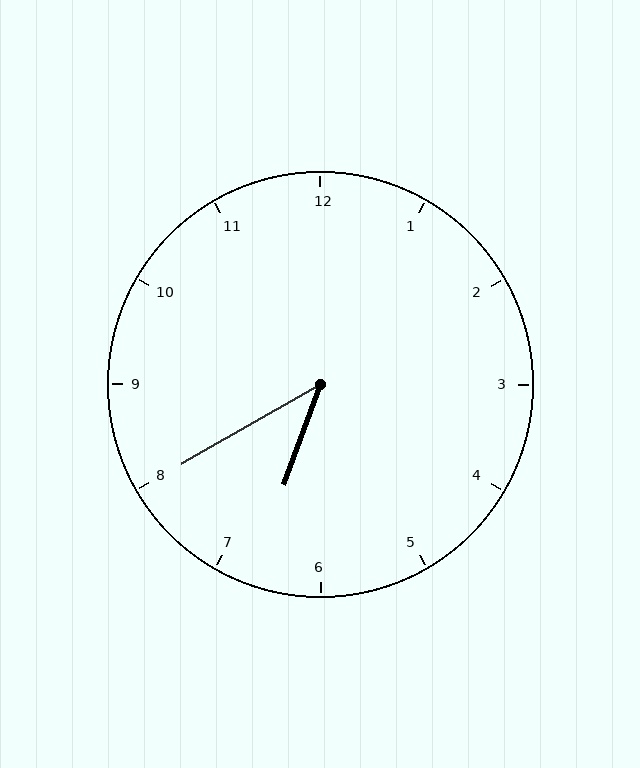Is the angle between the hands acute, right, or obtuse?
It is acute.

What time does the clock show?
6:40.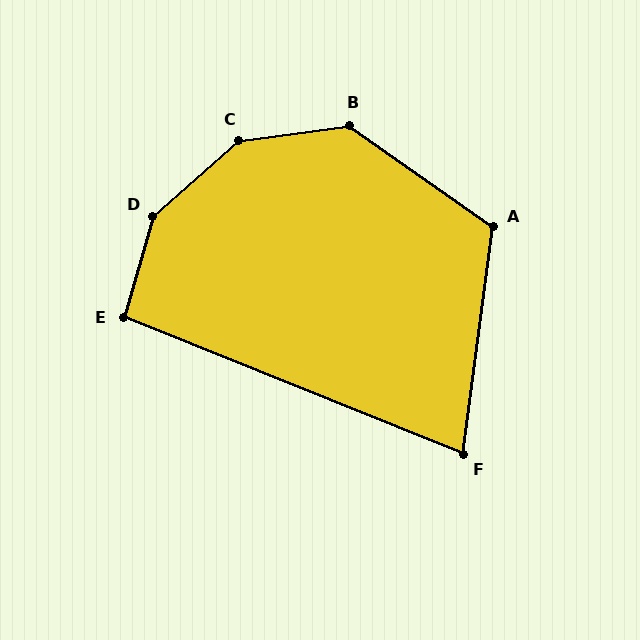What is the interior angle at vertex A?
Approximately 118 degrees (obtuse).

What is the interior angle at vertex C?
Approximately 146 degrees (obtuse).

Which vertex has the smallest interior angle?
F, at approximately 76 degrees.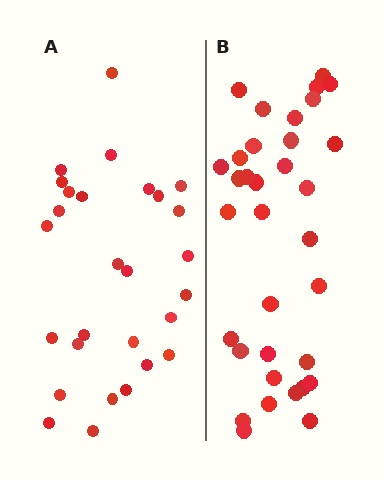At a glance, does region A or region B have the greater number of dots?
Region B (the right region) has more dots.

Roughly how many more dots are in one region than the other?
Region B has about 6 more dots than region A.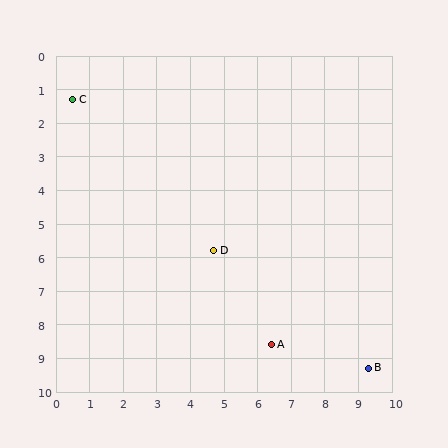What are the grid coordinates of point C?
Point C is at approximately (0.5, 1.3).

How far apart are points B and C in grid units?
Points B and C are about 11.9 grid units apart.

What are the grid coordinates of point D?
Point D is at approximately (4.7, 5.8).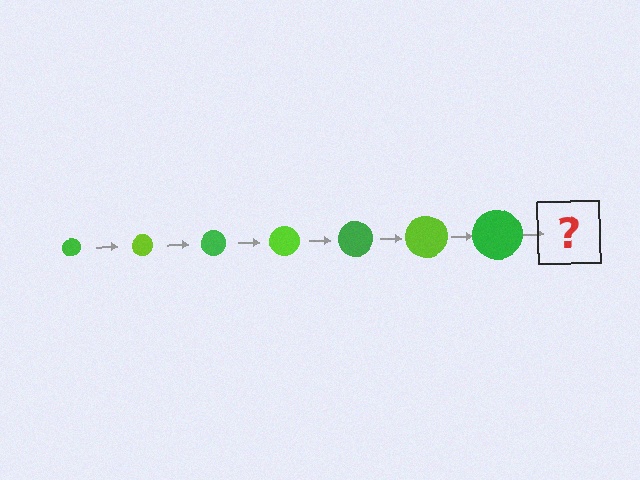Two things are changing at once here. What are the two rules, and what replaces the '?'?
The two rules are that the circle grows larger each step and the color cycles through green and lime. The '?' should be a lime circle, larger than the previous one.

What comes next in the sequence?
The next element should be a lime circle, larger than the previous one.